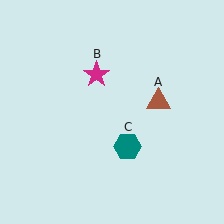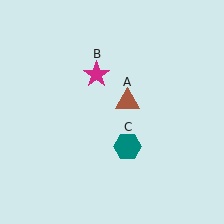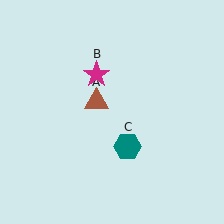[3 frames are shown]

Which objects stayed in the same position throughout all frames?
Magenta star (object B) and teal hexagon (object C) remained stationary.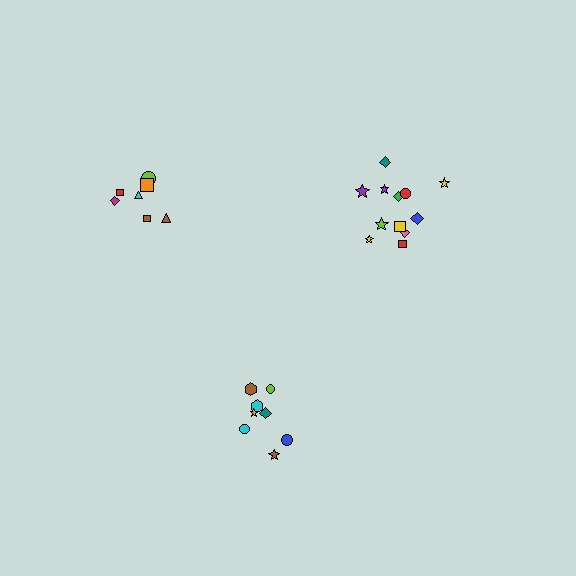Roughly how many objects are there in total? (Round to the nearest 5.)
Roughly 25 objects in total.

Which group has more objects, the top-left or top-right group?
The top-right group.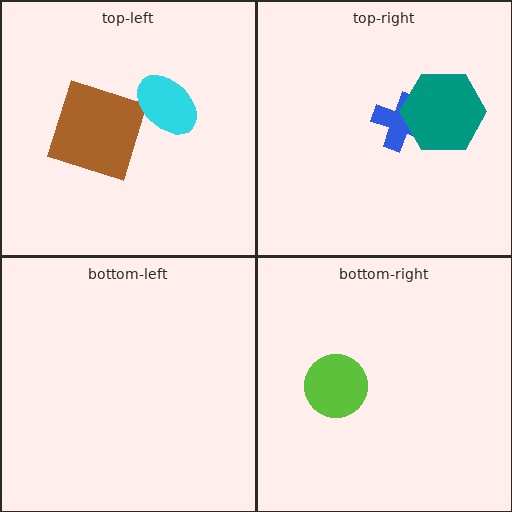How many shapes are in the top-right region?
2.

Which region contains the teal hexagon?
The top-right region.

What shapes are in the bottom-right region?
The lime circle.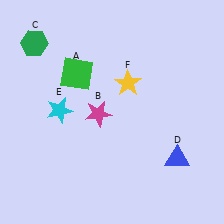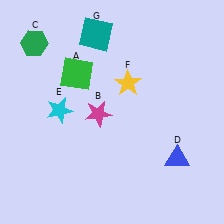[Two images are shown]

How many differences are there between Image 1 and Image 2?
There is 1 difference between the two images.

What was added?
A teal square (G) was added in Image 2.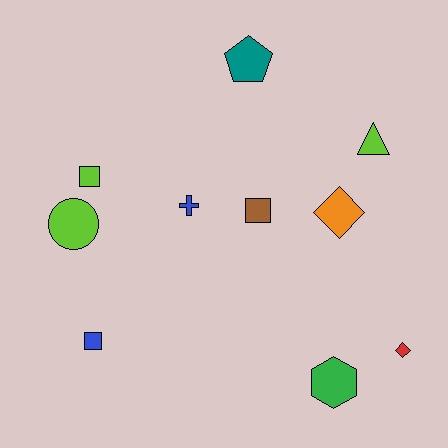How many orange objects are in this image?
There is 1 orange object.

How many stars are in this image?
There are no stars.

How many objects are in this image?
There are 10 objects.